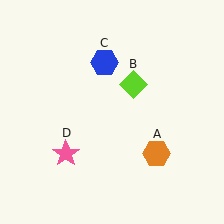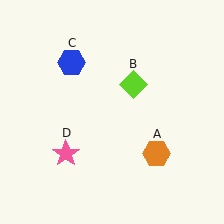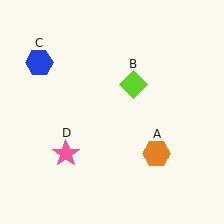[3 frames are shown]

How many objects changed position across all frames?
1 object changed position: blue hexagon (object C).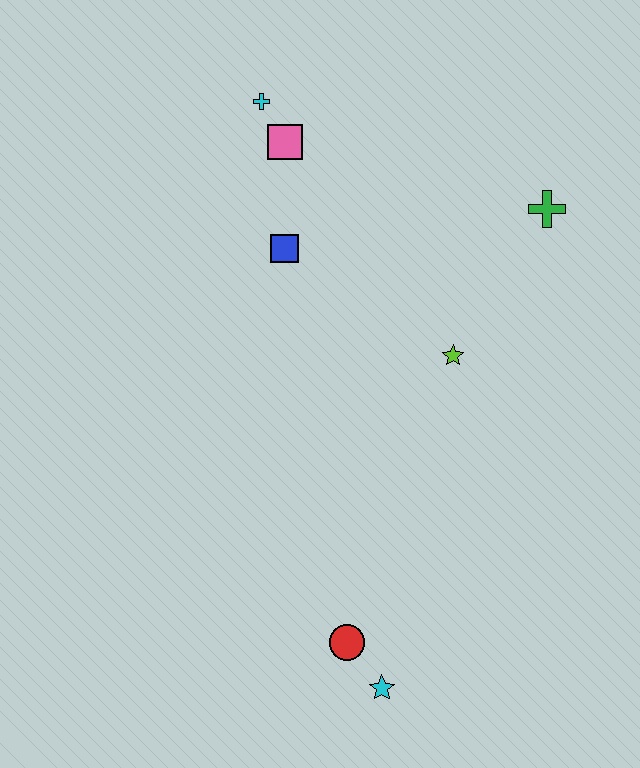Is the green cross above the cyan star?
Yes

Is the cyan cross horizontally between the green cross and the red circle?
No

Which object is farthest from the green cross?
The cyan star is farthest from the green cross.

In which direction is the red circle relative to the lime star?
The red circle is below the lime star.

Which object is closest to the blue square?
The pink square is closest to the blue square.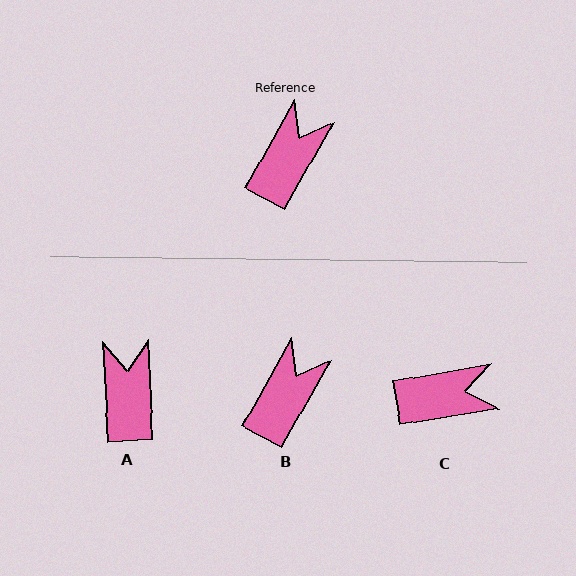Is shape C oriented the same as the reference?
No, it is off by about 51 degrees.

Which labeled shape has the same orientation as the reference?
B.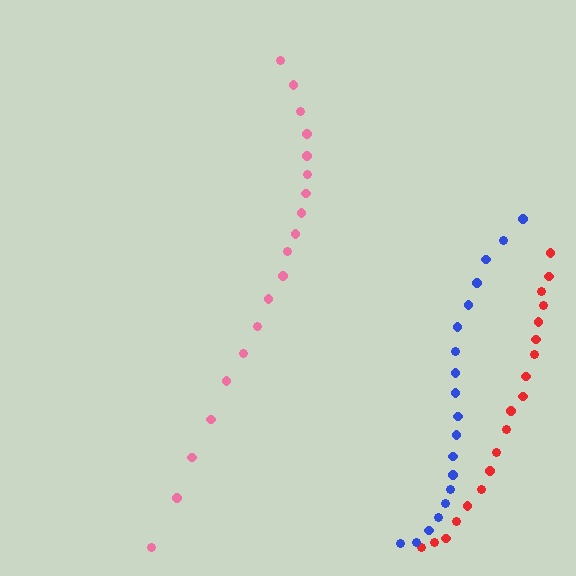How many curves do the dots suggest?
There are 3 distinct paths.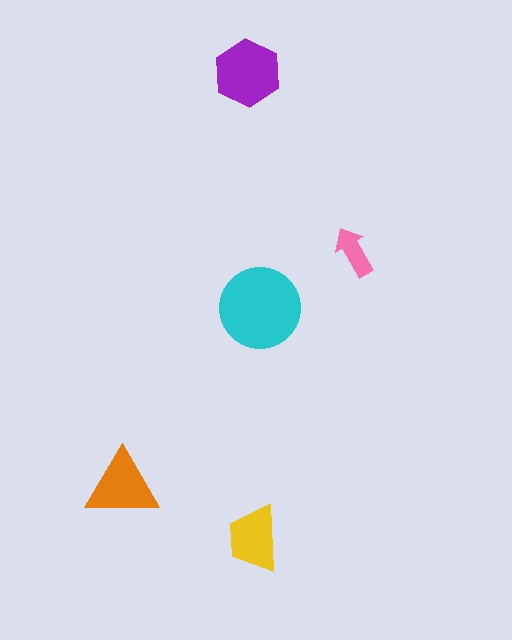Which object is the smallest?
The pink arrow.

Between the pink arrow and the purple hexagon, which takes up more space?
The purple hexagon.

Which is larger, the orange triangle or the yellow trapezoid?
The orange triangle.